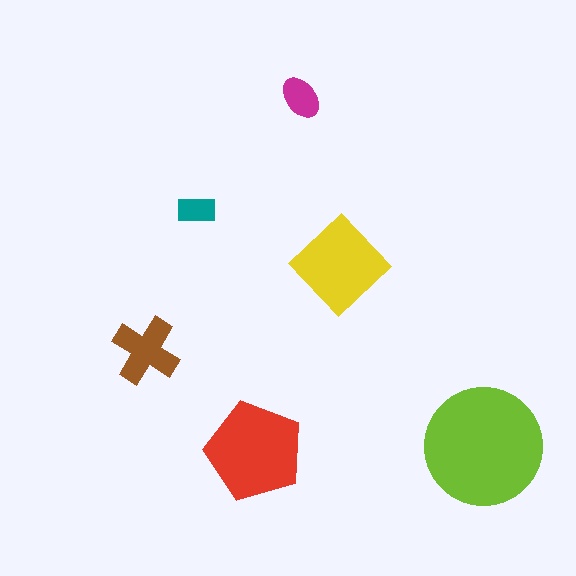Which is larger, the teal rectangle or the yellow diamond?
The yellow diamond.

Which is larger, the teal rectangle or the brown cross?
The brown cross.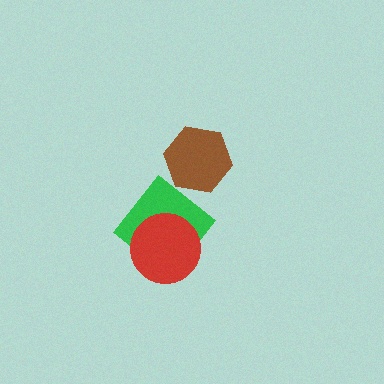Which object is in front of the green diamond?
The red circle is in front of the green diamond.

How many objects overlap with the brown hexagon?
0 objects overlap with the brown hexagon.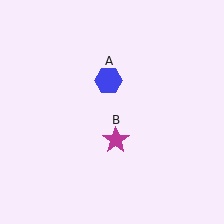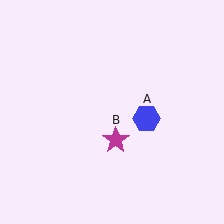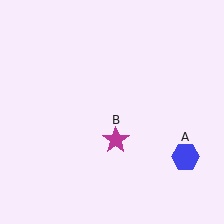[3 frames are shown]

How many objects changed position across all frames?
1 object changed position: blue hexagon (object A).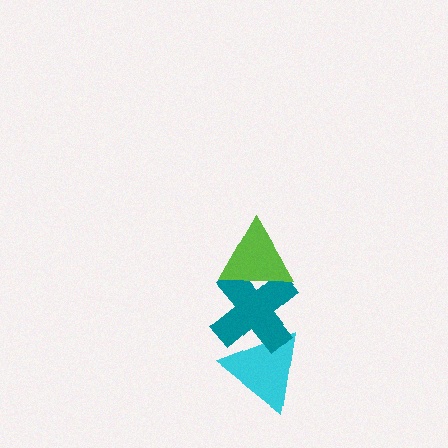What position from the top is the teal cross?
The teal cross is 2nd from the top.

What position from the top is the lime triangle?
The lime triangle is 1st from the top.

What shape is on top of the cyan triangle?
The teal cross is on top of the cyan triangle.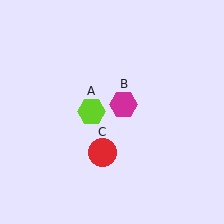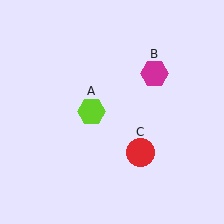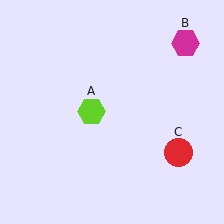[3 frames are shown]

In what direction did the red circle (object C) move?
The red circle (object C) moved right.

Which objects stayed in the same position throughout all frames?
Lime hexagon (object A) remained stationary.